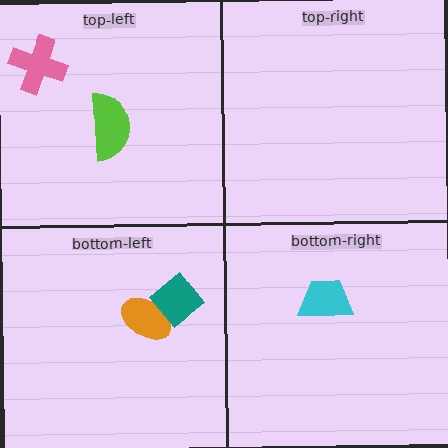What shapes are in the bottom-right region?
The cyan trapezoid.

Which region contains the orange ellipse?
The bottom-left region.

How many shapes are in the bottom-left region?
2.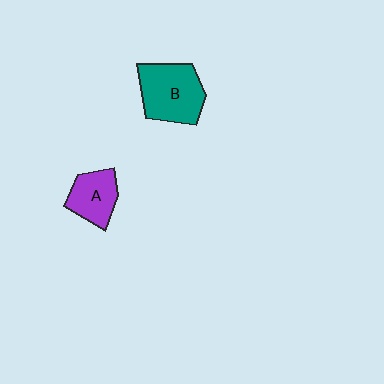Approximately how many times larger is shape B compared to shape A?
Approximately 1.5 times.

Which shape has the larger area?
Shape B (teal).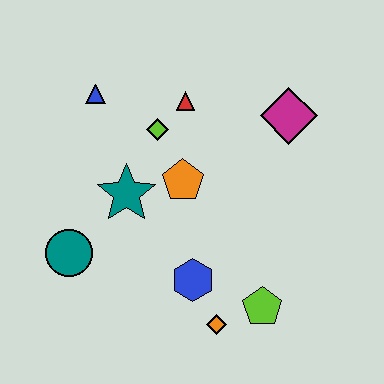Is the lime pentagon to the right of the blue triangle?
Yes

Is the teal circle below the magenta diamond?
Yes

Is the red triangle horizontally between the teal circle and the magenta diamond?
Yes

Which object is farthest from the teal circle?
The magenta diamond is farthest from the teal circle.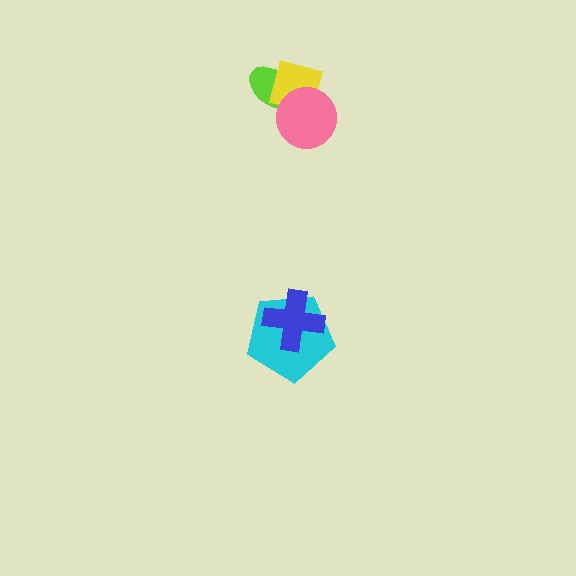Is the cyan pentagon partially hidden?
Yes, it is partially covered by another shape.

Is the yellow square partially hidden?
Yes, it is partially covered by another shape.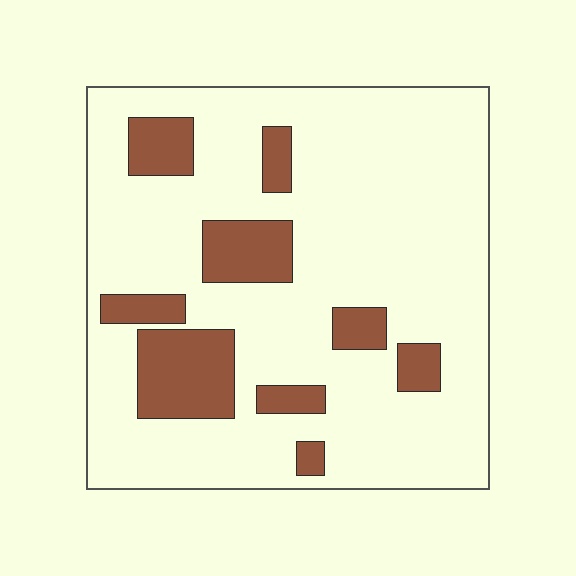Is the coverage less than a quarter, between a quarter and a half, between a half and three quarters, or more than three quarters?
Less than a quarter.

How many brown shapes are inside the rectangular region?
9.